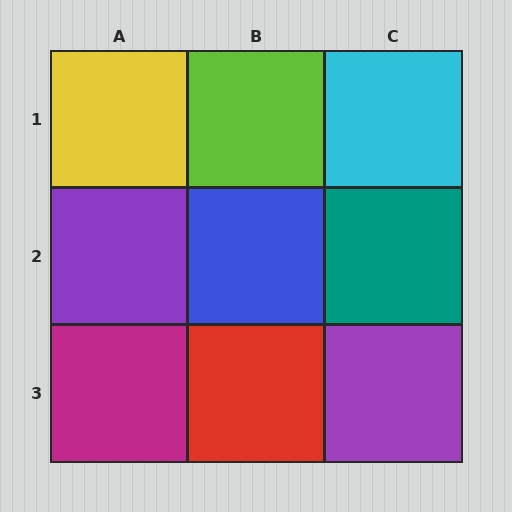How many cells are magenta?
1 cell is magenta.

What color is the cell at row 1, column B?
Lime.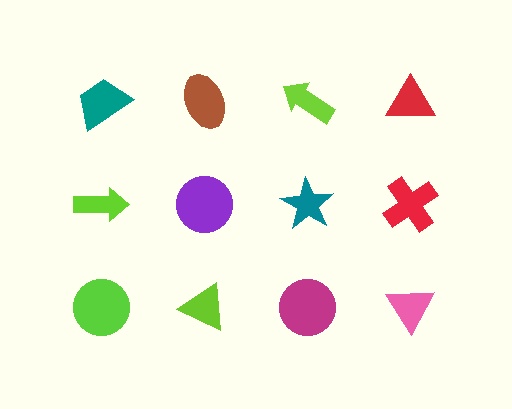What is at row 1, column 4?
A red triangle.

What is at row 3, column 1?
A lime circle.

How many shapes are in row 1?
4 shapes.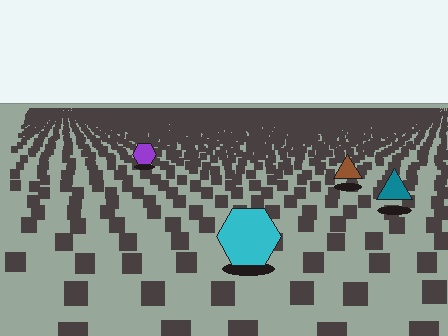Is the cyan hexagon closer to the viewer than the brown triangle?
Yes. The cyan hexagon is closer — you can tell from the texture gradient: the ground texture is coarser near it.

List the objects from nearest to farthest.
From nearest to farthest: the cyan hexagon, the teal triangle, the brown triangle, the purple hexagon.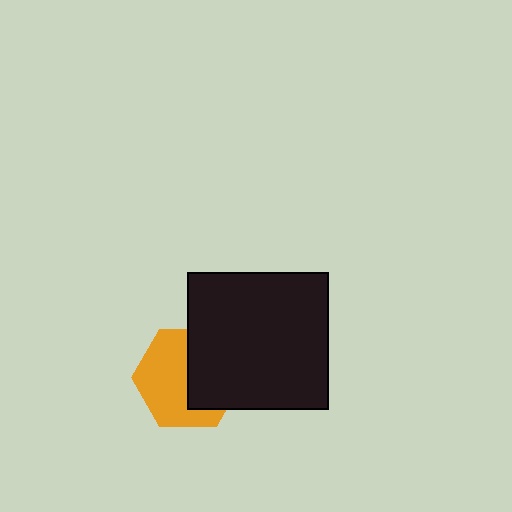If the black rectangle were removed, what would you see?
You would see the complete orange hexagon.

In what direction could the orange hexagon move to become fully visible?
The orange hexagon could move left. That would shift it out from behind the black rectangle entirely.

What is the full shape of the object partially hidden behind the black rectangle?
The partially hidden object is an orange hexagon.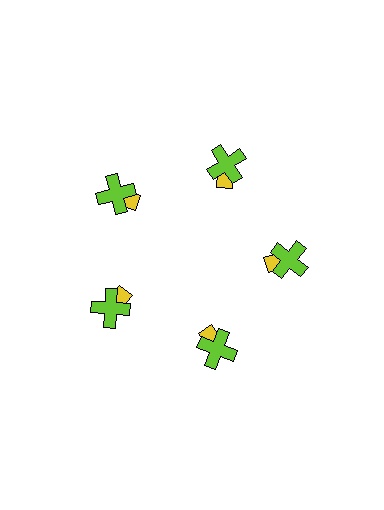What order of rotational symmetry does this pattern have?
This pattern has 5-fold rotational symmetry.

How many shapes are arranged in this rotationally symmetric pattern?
There are 10 shapes, arranged in 5 groups of 2.